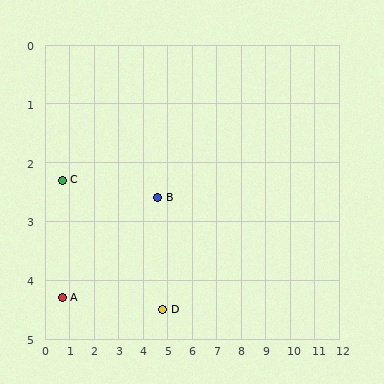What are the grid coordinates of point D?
Point D is at approximately (4.8, 4.5).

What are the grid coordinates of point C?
Point C is at approximately (0.7, 2.3).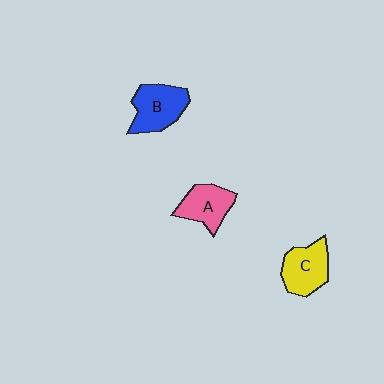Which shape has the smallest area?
Shape A (pink).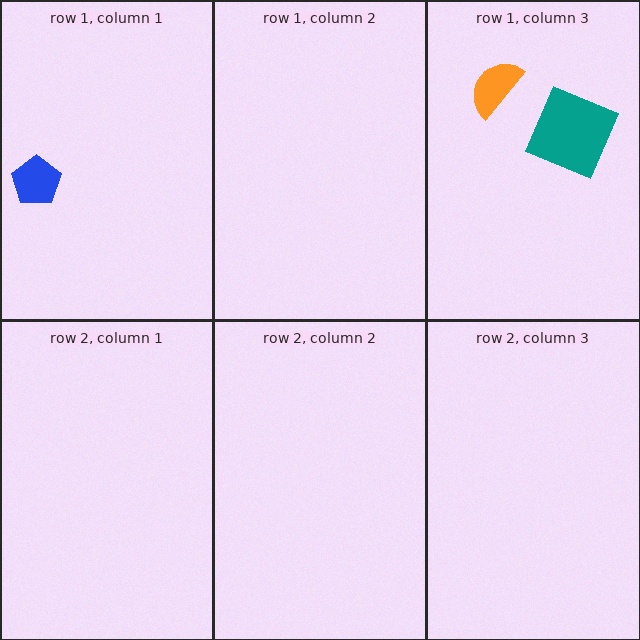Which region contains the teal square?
The row 1, column 3 region.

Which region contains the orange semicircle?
The row 1, column 3 region.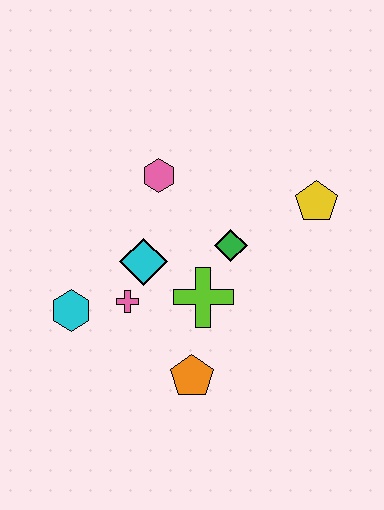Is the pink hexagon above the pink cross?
Yes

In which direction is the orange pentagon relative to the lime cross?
The orange pentagon is below the lime cross.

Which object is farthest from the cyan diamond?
The yellow pentagon is farthest from the cyan diamond.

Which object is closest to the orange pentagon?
The lime cross is closest to the orange pentagon.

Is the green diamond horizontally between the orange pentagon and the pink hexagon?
No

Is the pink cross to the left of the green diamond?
Yes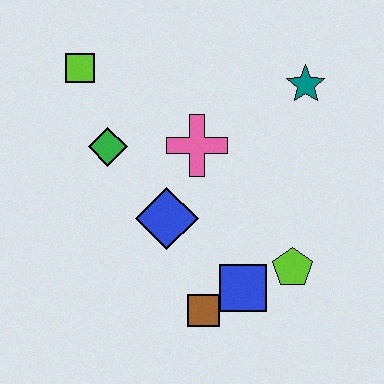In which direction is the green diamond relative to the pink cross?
The green diamond is to the left of the pink cross.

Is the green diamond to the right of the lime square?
Yes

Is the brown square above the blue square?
No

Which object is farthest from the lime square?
The lime pentagon is farthest from the lime square.